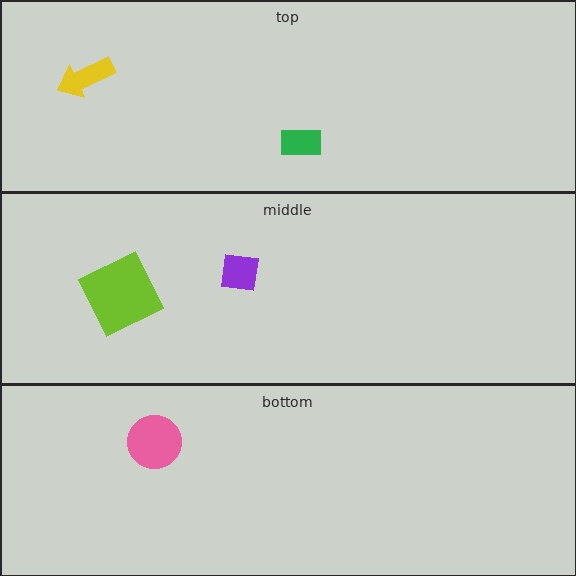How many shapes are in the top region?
2.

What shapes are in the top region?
The yellow arrow, the green rectangle.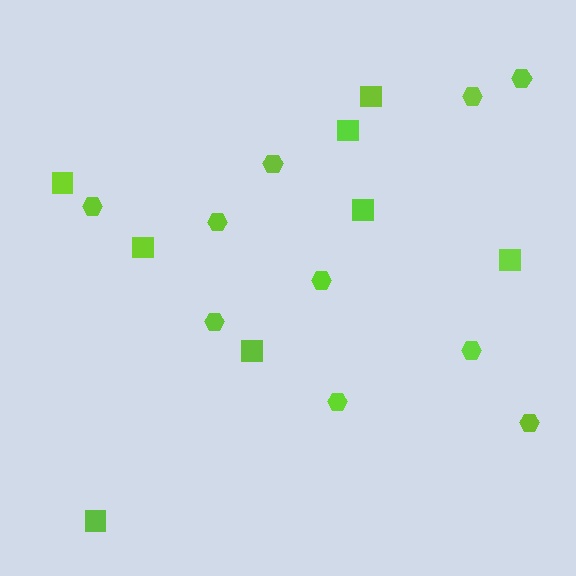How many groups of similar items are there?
There are 2 groups: one group of hexagons (10) and one group of squares (8).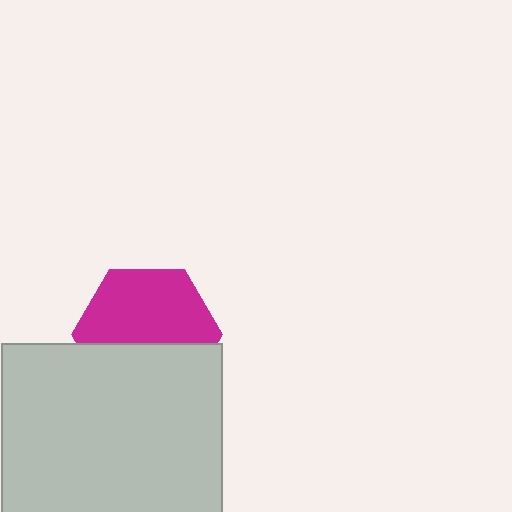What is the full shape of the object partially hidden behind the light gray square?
The partially hidden object is a magenta hexagon.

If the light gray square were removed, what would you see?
You would see the complete magenta hexagon.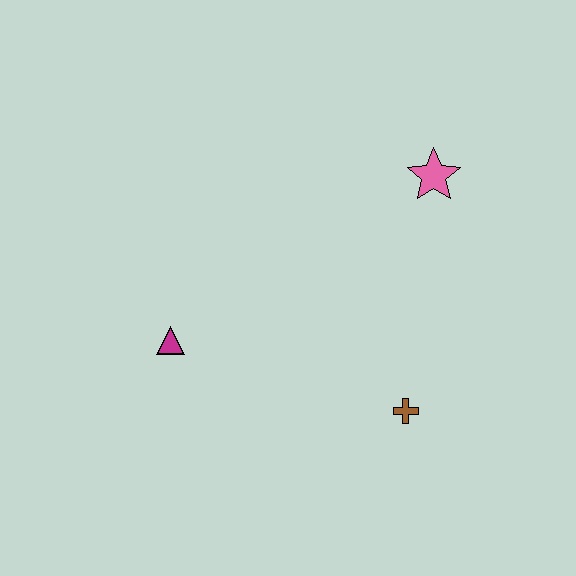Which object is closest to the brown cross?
The pink star is closest to the brown cross.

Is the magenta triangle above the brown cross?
Yes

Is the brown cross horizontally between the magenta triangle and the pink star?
Yes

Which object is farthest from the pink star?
The magenta triangle is farthest from the pink star.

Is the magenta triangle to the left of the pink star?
Yes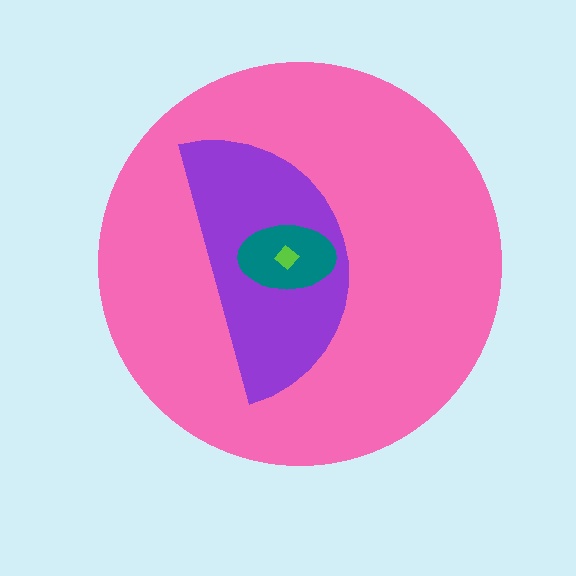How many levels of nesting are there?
4.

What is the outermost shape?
The pink circle.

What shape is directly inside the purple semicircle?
The teal ellipse.